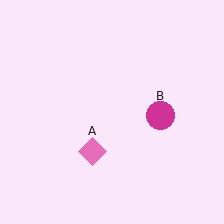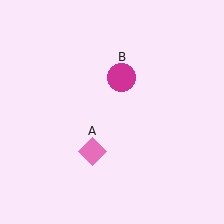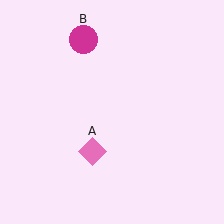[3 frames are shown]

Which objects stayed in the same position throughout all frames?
Pink diamond (object A) remained stationary.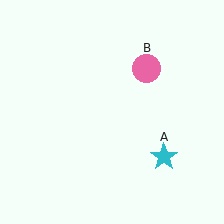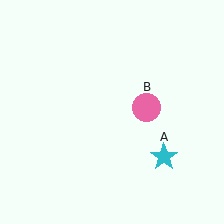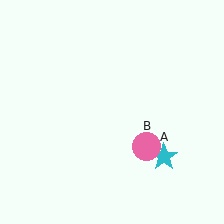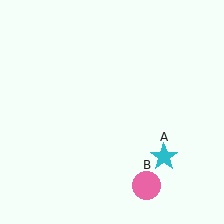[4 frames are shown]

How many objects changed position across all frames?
1 object changed position: pink circle (object B).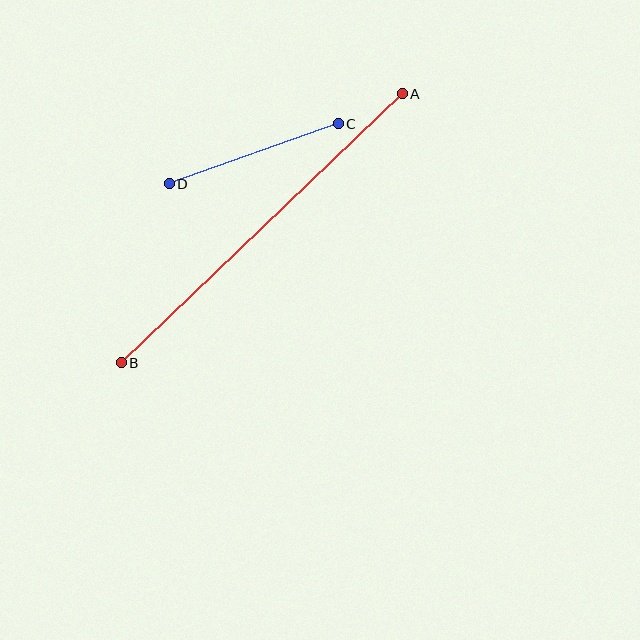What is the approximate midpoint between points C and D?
The midpoint is at approximately (254, 154) pixels.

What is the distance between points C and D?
The distance is approximately 179 pixels.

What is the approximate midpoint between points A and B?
The midpoint is at approximately (262, 228) pixels.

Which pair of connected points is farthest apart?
Points A and B are farthest apart.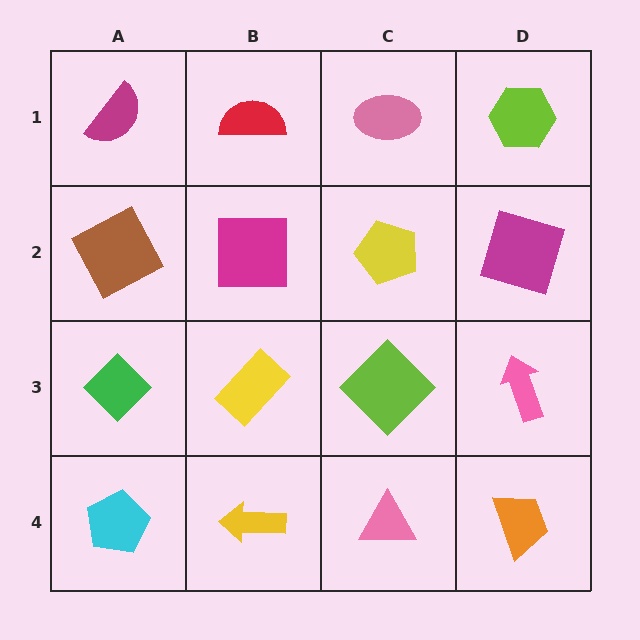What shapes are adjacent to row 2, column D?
A lime hexagon (row 1, column D), a pink arrow (row 3, column D), a yellow pentagon (row 2, column C).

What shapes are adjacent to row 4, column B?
A yellow rectangle (row 3, column B), a cyan pentagon (row 4, column A), a pink triangle (row 4, column C).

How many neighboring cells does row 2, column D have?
3.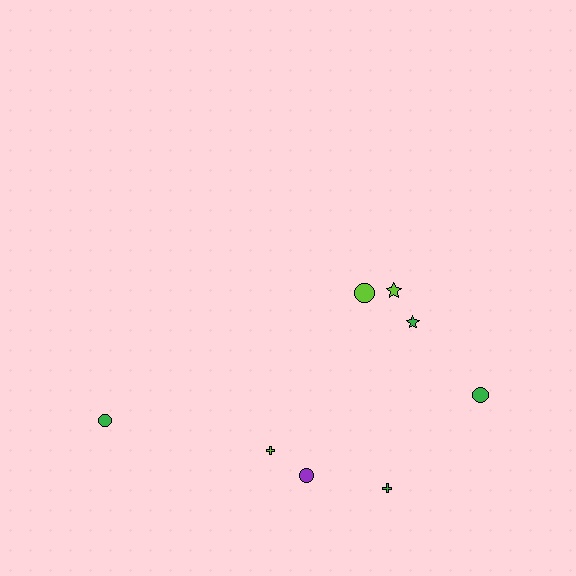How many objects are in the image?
There are 8 objects.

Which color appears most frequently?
Green, with 4 objects.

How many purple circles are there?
There is 1 purple circle.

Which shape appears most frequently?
Circle, with 4 objects.